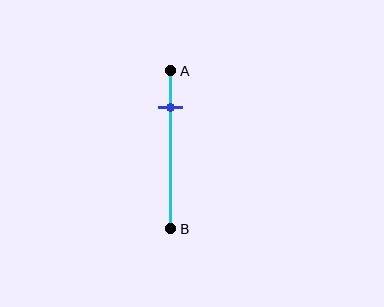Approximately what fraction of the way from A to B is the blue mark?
The blue mark is approximately 25% of the way from A to B.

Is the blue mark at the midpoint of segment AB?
No, the mark is at about 25% from A, not at the 50% midpoint.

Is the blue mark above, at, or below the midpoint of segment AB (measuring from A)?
The blue mark is above the midpoint of segment AB.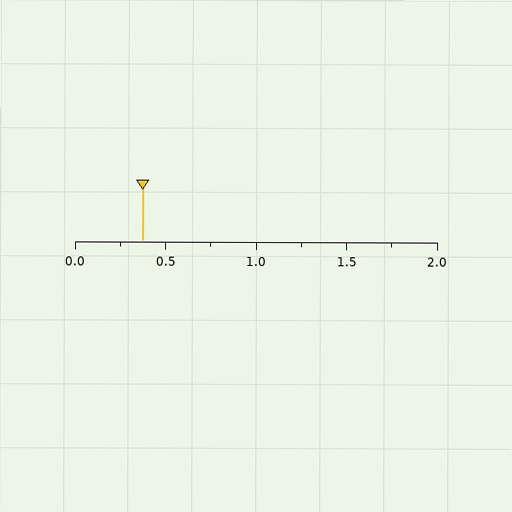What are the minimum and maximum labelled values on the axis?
The axis runs from 0.0 to 2.0.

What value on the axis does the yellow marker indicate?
The marker indicates approximately 0.38.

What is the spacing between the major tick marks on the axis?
The major ticks are spaced 0.5 apart.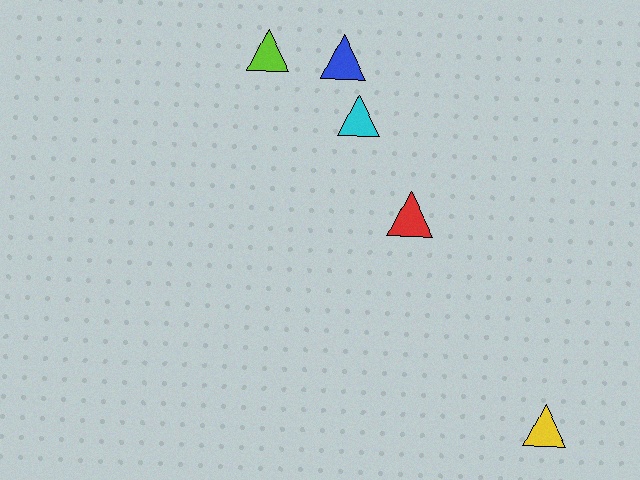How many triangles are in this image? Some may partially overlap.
There are 5 triangles.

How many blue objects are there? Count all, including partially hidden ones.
There is 1 blue object.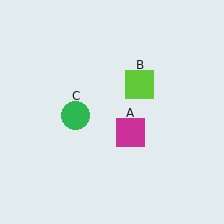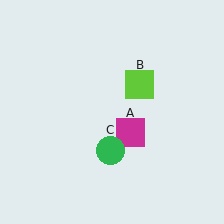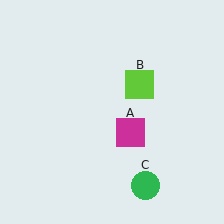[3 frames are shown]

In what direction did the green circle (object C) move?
The green circle (object C) moved down and to the right.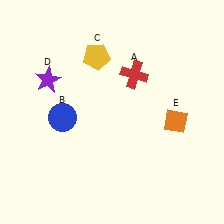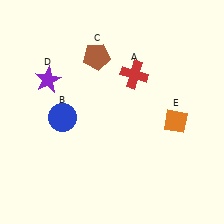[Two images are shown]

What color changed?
The pentagon (C) changed from yellow in Image 1 to brown in Image 2.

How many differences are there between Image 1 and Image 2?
There is 1 difference between the two images.